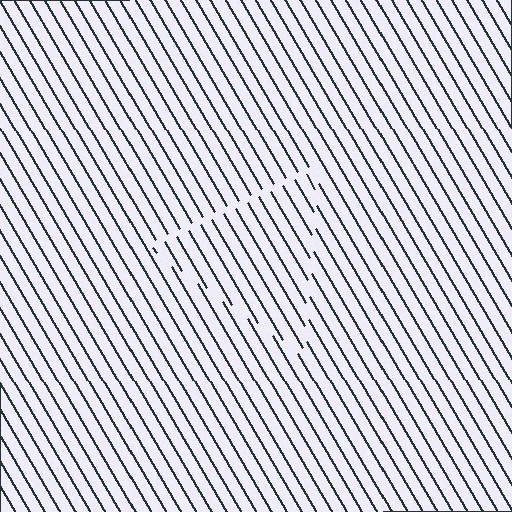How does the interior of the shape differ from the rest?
The interior of the shape contains the same grating, shifted by half a period — the contour is defined by the phase discontinuity where line-ends from the inner and outer gratings abut.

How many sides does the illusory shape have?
3 sides — the line-ends trace a triangle.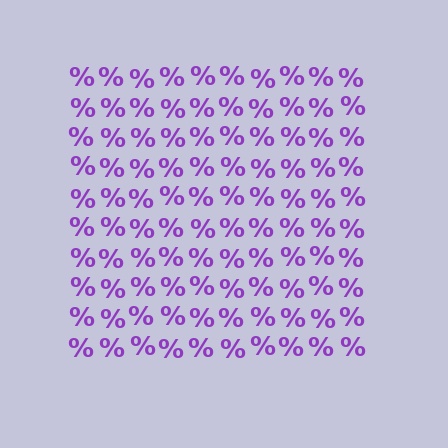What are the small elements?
The small elements are percent signs.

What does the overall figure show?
The overall figure shows a square.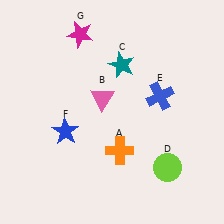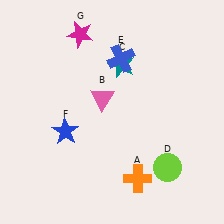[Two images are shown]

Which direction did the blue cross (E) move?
The blue cross (E) moved left.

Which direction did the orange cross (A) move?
The orange cross (A) moved down.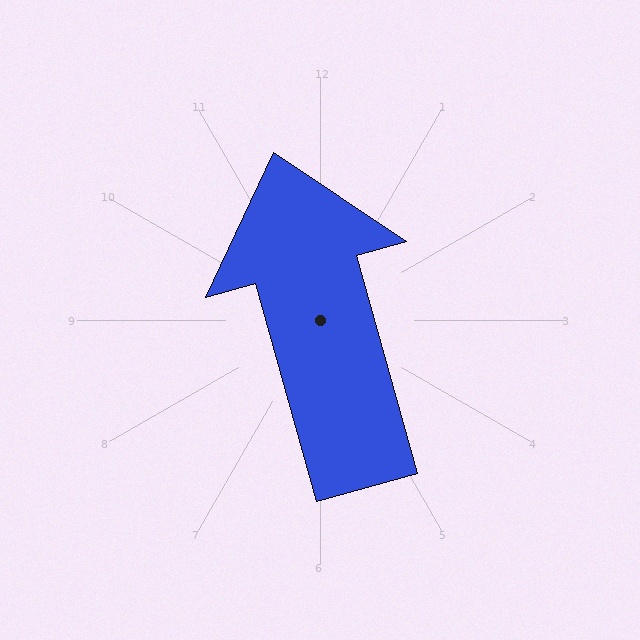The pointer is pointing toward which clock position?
Roughly 11 o'clock.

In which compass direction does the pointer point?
North.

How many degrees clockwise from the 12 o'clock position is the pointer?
Approximately 344 degrees.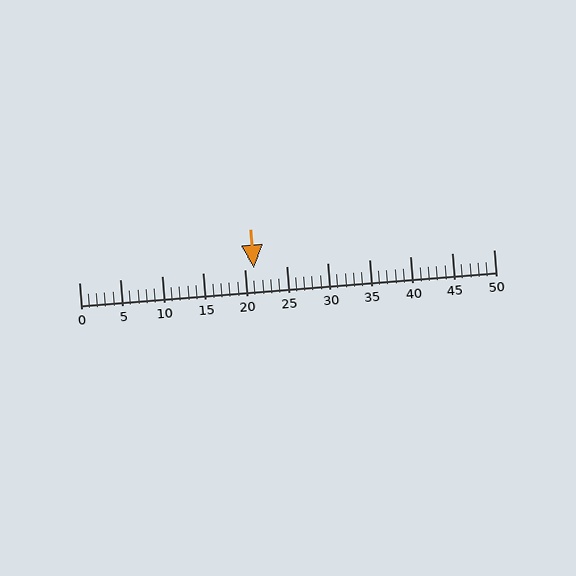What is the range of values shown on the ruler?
The ruler shows values from 0 to 50.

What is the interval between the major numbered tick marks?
The major tick marks are spaced 5 units apart.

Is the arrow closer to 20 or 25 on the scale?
The arrow is closer to 20.